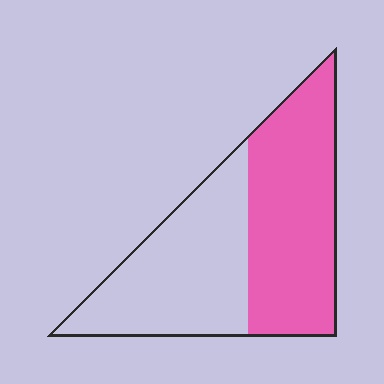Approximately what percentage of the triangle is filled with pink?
Approximately 50%.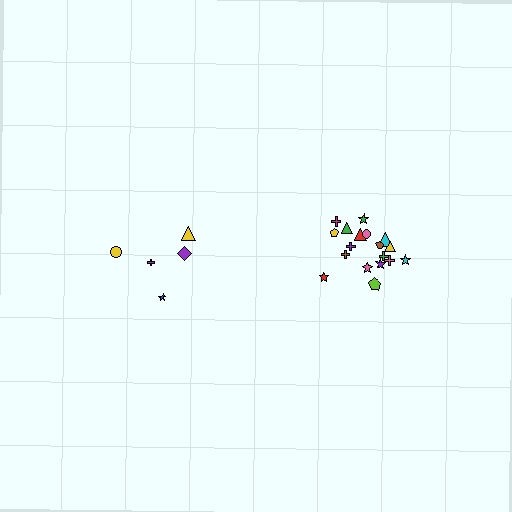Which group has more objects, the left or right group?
The right group.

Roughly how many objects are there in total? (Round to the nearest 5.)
Roughly 25 objects in total.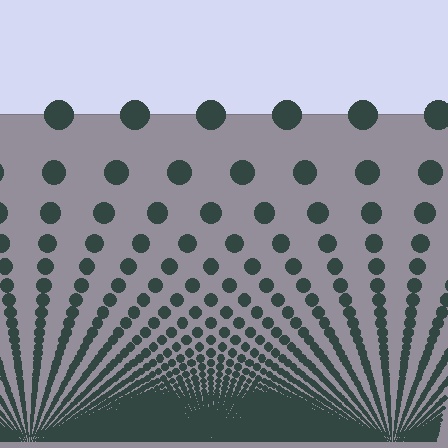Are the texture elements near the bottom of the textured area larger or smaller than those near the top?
Smaller. The gradient is inverted — elements near the bottom are smaller and denser.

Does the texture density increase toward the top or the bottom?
Density increases toward the bottom.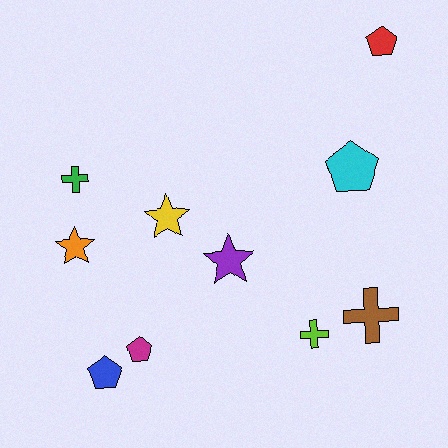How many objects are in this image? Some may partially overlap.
There are 10 objects.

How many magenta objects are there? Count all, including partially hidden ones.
There is 1 magenta object.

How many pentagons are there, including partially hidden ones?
There are 4 pentagons.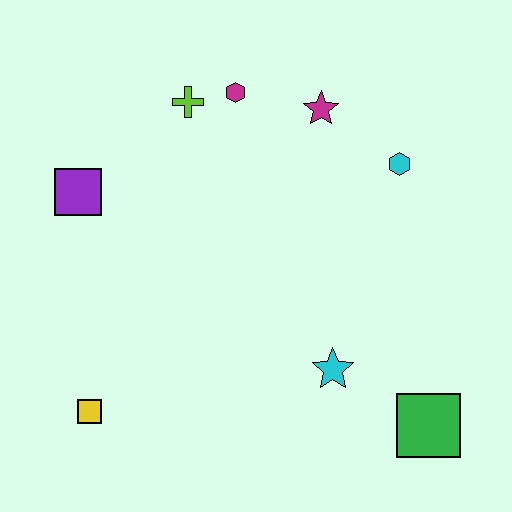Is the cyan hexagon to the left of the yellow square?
No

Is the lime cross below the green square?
No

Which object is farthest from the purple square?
The green square is farthest from the purple square.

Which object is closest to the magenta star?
The magenta hexagon is closest to the magenta star.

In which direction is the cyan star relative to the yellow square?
The cyan star is to the right of the yellow square.